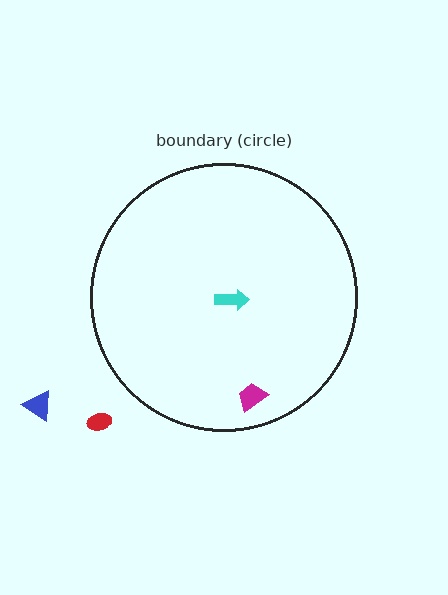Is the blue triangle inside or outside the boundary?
Outside.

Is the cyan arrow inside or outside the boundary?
Inside.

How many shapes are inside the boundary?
2 inside, 2 outside.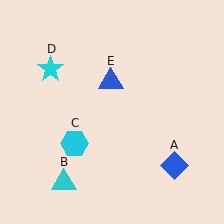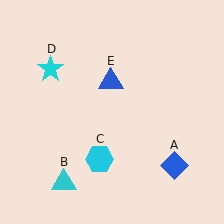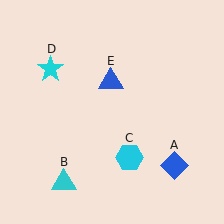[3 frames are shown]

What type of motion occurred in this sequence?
The cyan hexagon (object C) rotated counterclockwise around the center of the scene.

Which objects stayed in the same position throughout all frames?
Blue diamond (object A) and cyan triangle (object B) and cyan star (object D) and blue triangle (object E) remained stationary.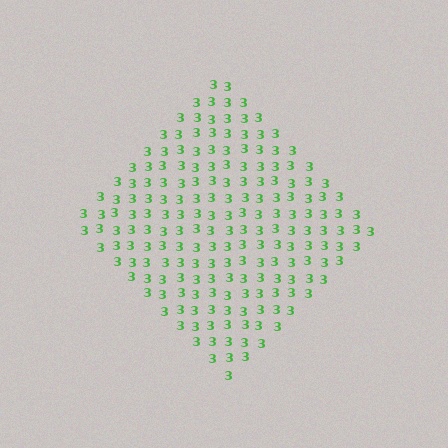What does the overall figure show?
The overall figure shows a diamond.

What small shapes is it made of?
It is made of small digit 3's.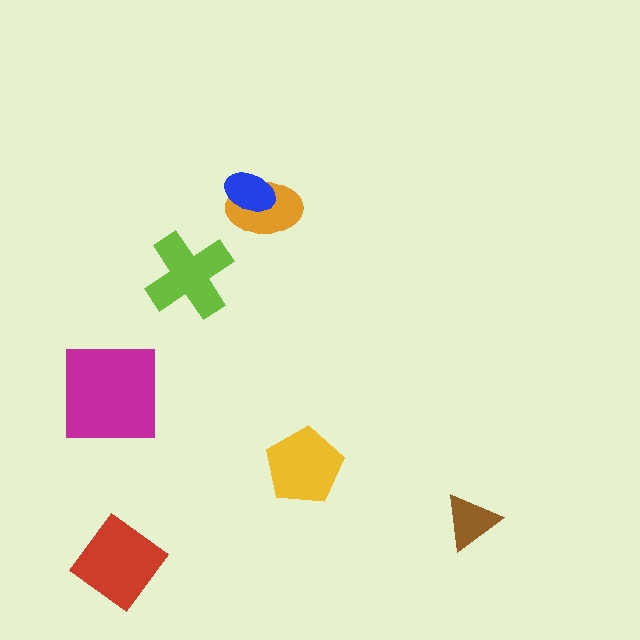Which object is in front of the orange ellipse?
The blue ellipse is in front of the orange ellipse.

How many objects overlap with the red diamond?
0 objects overlap with the red diamond.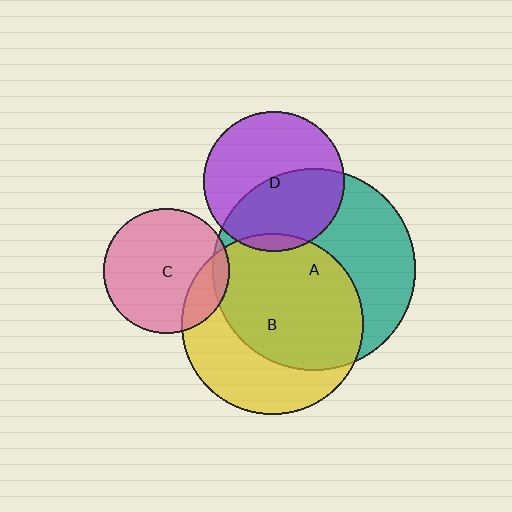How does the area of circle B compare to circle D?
Approximately 1.7 times.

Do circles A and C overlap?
Yes.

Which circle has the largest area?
Circle A (teal).